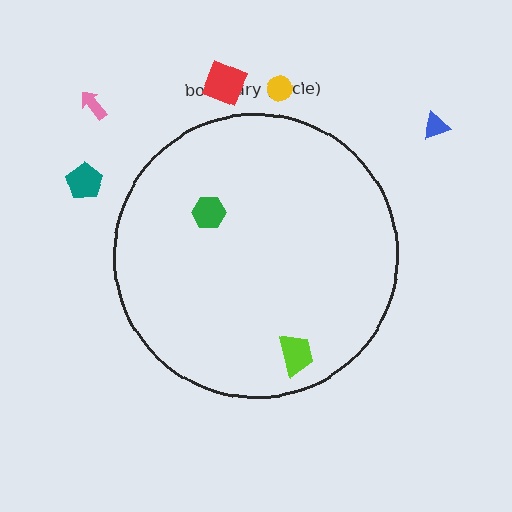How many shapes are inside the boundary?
2 inside, 5 outside.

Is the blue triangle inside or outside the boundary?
Outside.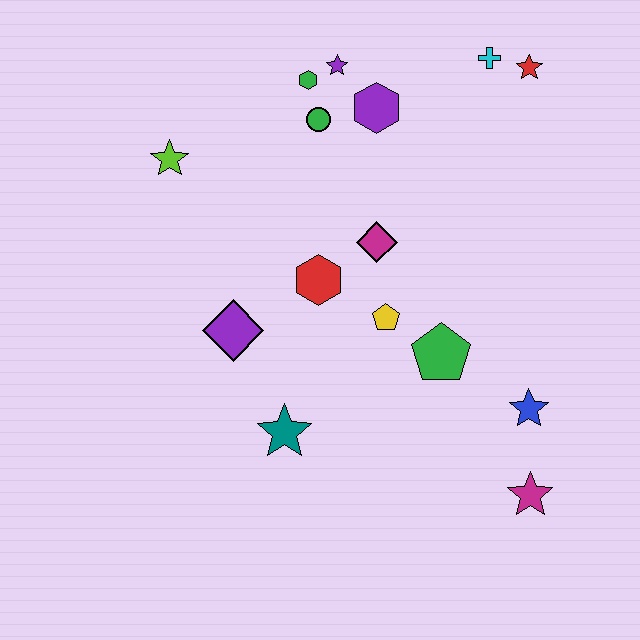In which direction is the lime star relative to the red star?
The lime star is to the left of the red star.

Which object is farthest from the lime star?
The magenta star is farthest from the lime star.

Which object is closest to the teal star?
The purple diamond is closest to the teal star.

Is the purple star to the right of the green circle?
Yes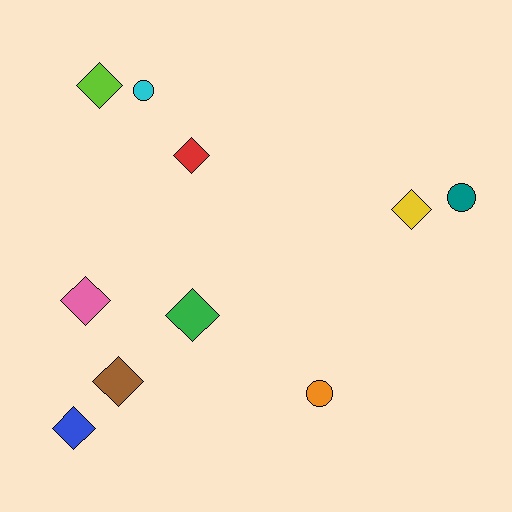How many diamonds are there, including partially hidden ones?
There are 7 diamonds.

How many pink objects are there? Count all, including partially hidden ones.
There is 1 pink object.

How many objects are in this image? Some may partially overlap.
There are 10 objects.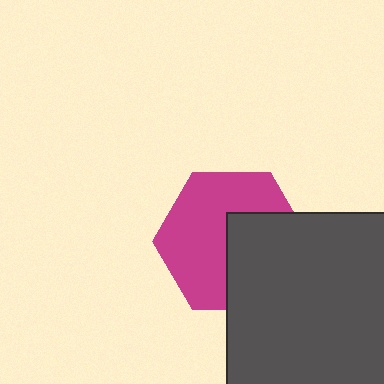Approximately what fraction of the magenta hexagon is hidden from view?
Roughly 41% of the magenta hexagon is hidden behind the dark gray square.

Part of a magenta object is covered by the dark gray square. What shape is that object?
It is a hexagon.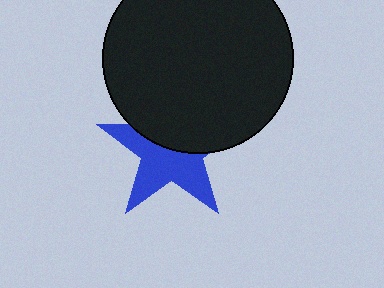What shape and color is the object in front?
The object in front is a black circle.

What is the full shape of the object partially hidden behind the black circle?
The partially hidden object is a blue star.